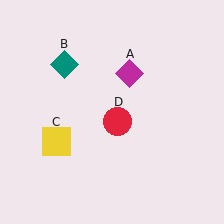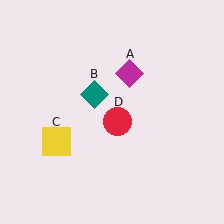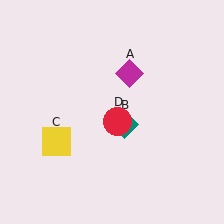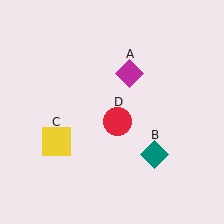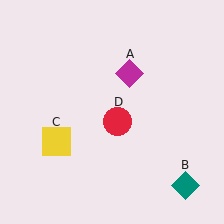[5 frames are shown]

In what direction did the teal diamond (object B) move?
The teal diamond (object B) moved down and to the right.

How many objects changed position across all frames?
1 object changed position: teal diamond (object B).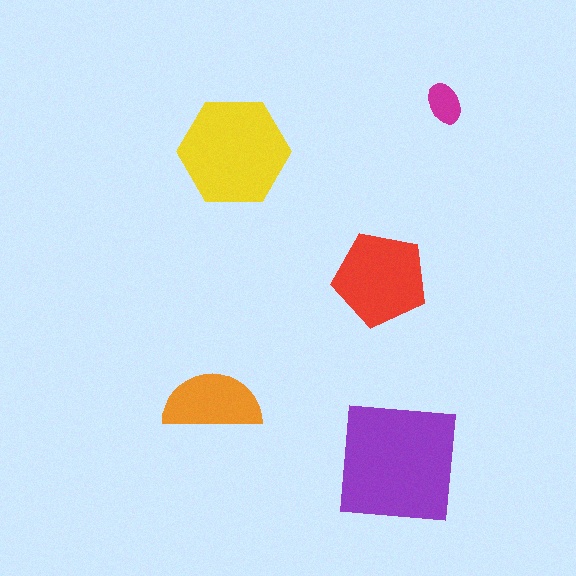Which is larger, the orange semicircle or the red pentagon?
The red pentagon.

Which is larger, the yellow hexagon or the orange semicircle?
The yellow hexagon.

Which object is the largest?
The purple square.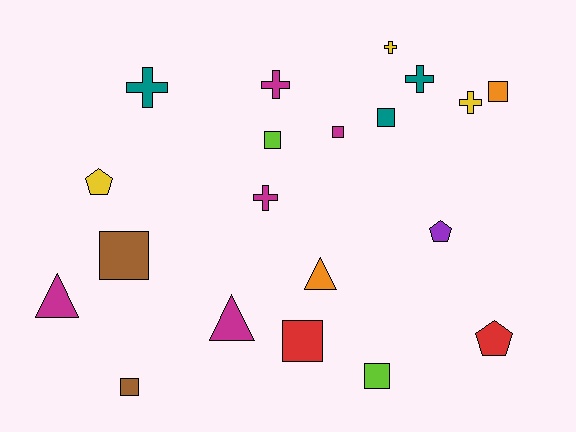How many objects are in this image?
There are 20 objects.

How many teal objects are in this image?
There are 3 teal objects.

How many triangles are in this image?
There are 3 triangles.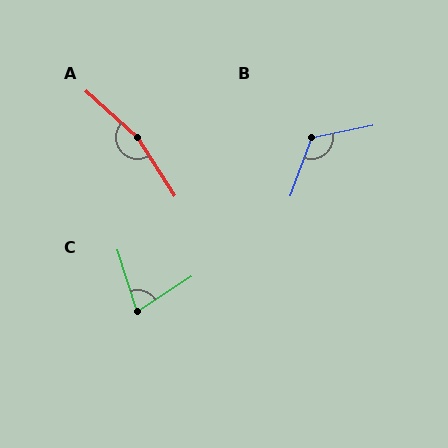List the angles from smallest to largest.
C (75°), B (121°), A (165°).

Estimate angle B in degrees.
Approximately 121 degrees.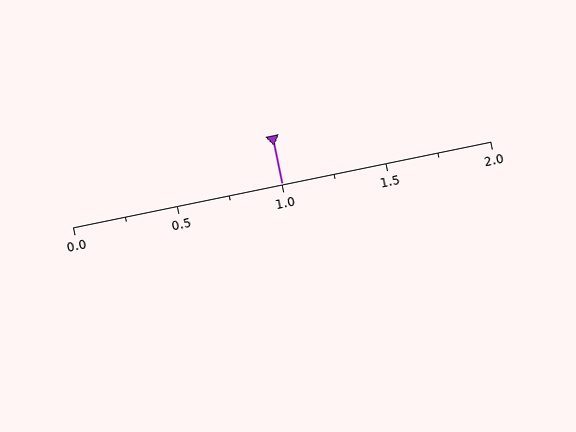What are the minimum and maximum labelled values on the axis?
The axis runs from 0.0 to 2.0.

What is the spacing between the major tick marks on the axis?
The major ticks are spaced 0.5 apart.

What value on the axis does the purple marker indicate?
The marker indicates approximately 1.